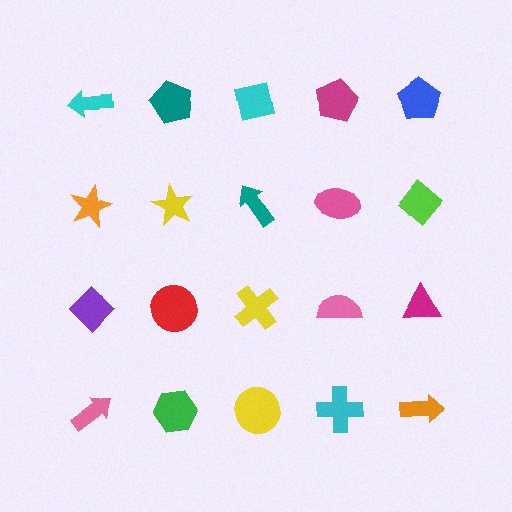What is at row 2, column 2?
A yellow star.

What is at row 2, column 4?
A pink ellipse.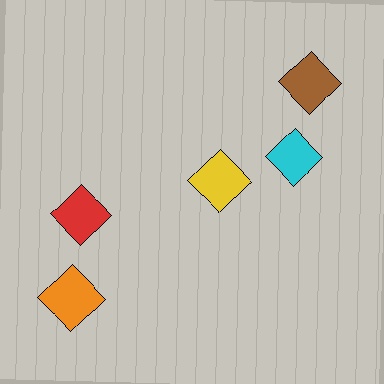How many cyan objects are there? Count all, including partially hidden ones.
There is 1 cyan object.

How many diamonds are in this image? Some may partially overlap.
There are 5 diamonds.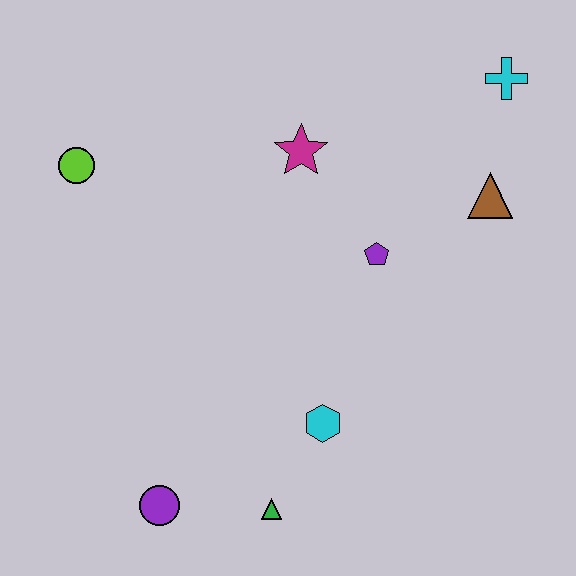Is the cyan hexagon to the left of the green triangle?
No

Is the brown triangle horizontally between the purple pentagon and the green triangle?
No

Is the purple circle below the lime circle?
Yes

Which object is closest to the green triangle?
The cyan hexagon is closest to the green triangle.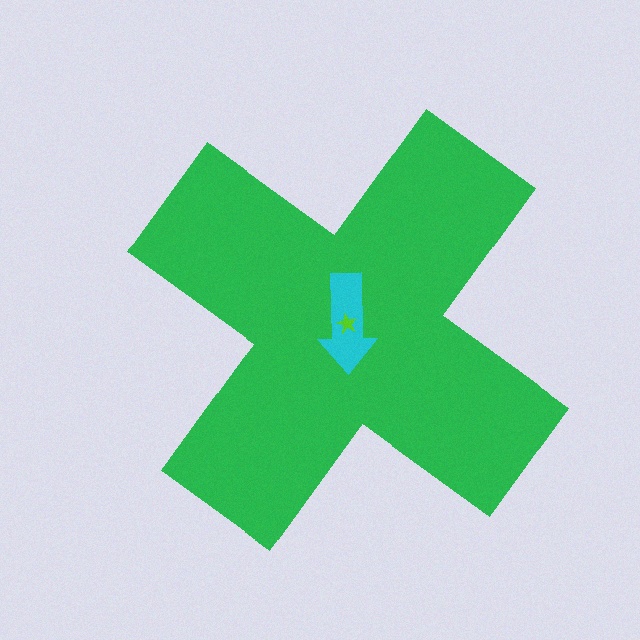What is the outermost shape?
The green cross.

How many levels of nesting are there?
3.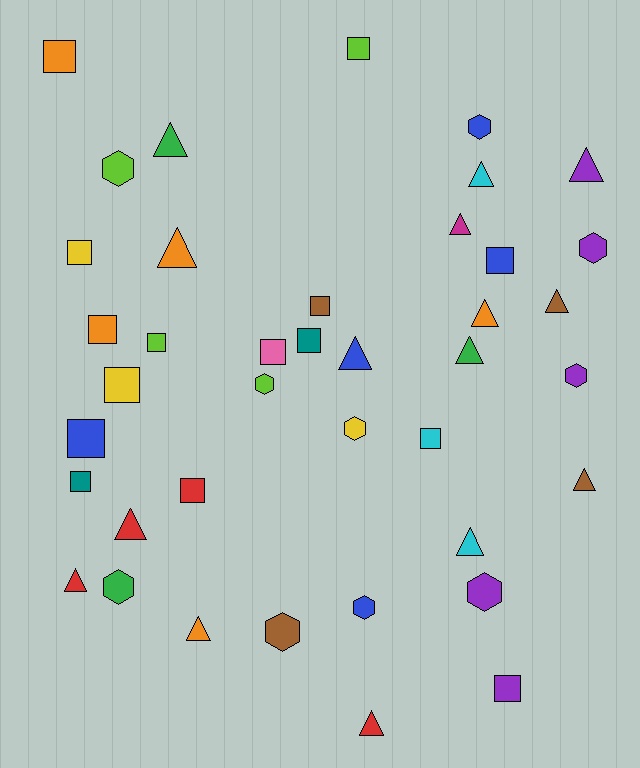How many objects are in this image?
There are 40 objects.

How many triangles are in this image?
There are 15 triangles.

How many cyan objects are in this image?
There are 3 cyan objects.